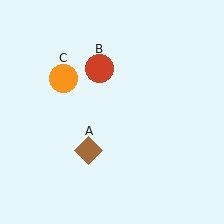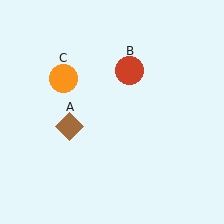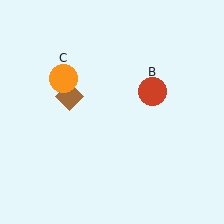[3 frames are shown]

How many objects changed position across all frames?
2 objects changed position: brown diamond (object A), red circle (object B).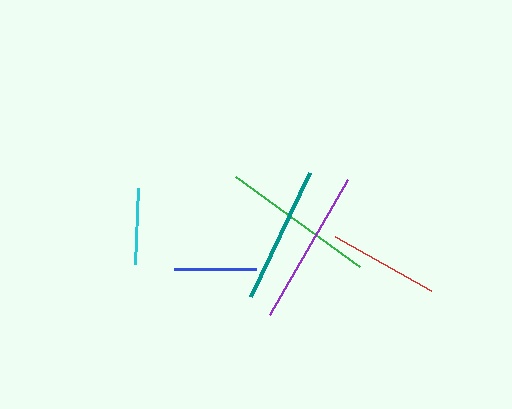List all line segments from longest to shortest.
From longest to shortest: purple, green, teal, red, blue, cyan.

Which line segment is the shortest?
The cyan line is the shortest at approximately 76 pixels.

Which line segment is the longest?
The purple line is the longest at approximately 156 pixels.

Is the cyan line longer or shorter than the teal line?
The teal line is longer than the cyan line.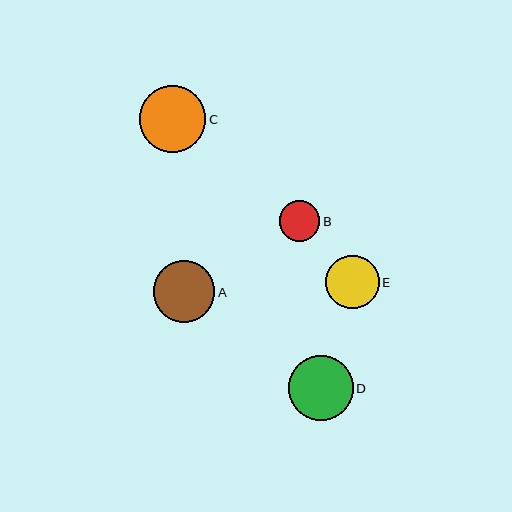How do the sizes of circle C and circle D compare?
Circle C and circle D are approximately the same size.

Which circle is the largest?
Circle C is the largest with a size of approximately 66 pixels.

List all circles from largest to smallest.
From largest to smallest: C, D, A, E, B.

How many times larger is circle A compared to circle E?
Circle A is approximately 1.1 times the size of circle E.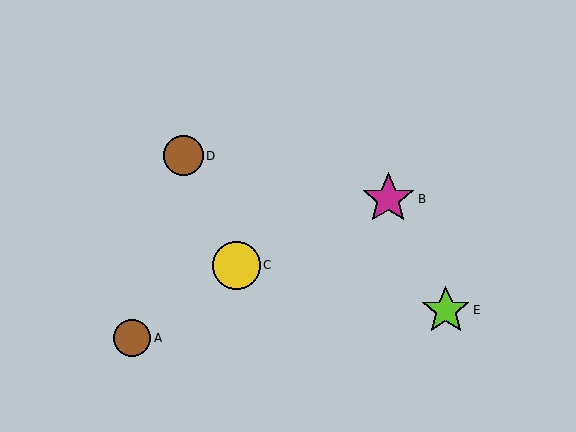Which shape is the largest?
The magenta star (labeled B) is the largest.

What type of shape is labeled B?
Shape B is a magenta star.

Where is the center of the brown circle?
The center of the brown circle is at (132, 338).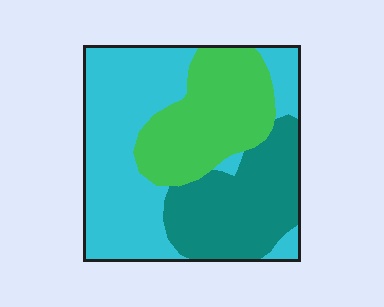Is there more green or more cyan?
Cyan.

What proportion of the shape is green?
Green covers about 25% of the shape.